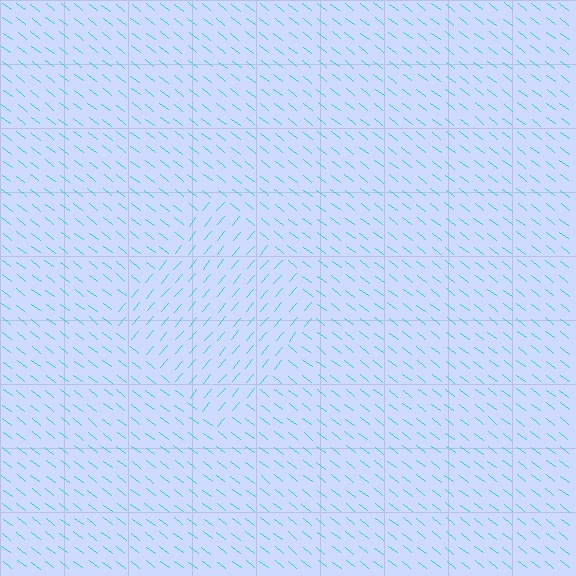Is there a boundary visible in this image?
Yes, there is a texture boundary formed by a change in line orientation.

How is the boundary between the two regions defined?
The boundary is defined purely by a change in line orientation (approximately 89 degrees difference). All lines are the same color and thickness.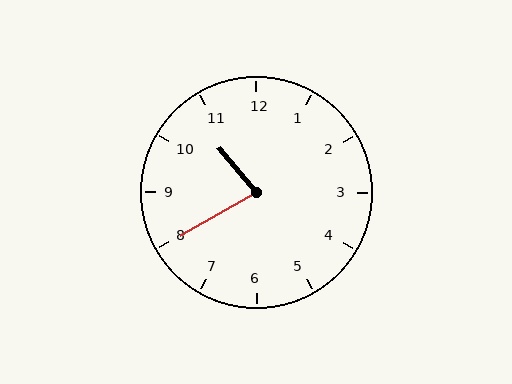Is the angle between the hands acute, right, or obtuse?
It is acute.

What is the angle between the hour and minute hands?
Approximately 80 degrees.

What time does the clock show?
10:40.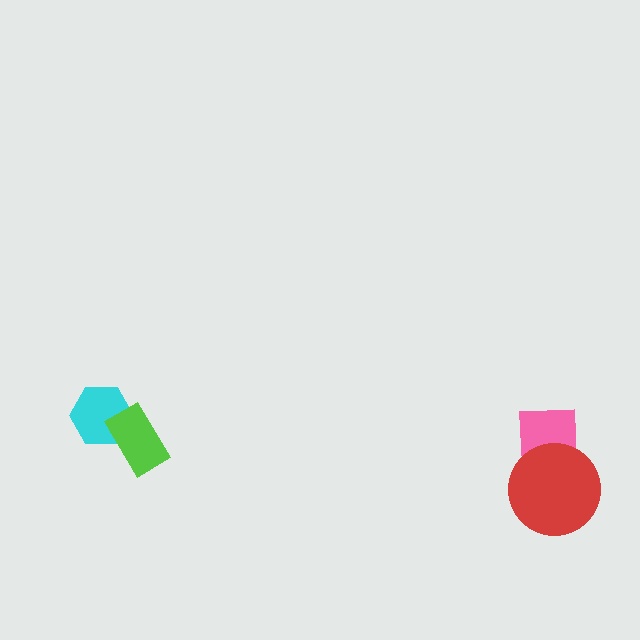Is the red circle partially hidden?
No, no other shape covers it.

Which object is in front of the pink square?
The red circle is in front of the pink square.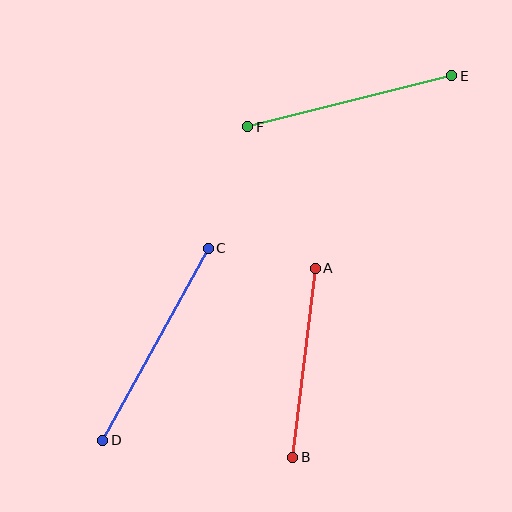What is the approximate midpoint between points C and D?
The midpoint is at approximately (156, 344) pixels.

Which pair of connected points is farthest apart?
Points C and D are farthest apart.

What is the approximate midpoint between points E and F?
The midpoint is at approximately (350, 101) pixels.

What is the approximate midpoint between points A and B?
The midpoint is at approximately (304, 363) pixels.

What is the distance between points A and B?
The distance is approximately 190 pixels.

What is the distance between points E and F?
The distance is approximately 211 pixels.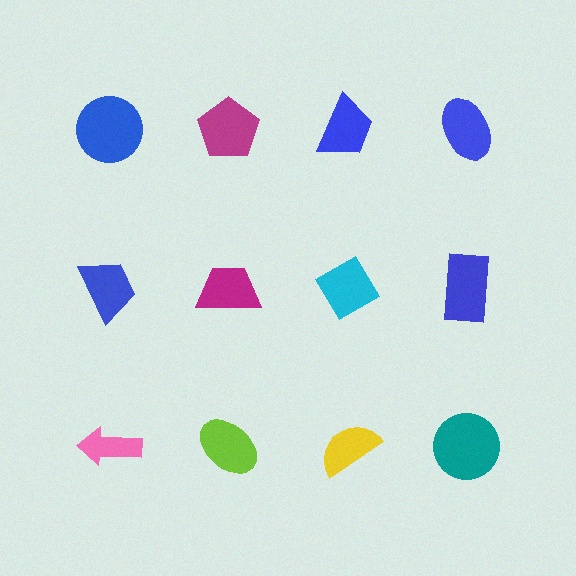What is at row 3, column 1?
A pink arrow.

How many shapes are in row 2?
4 shapes.